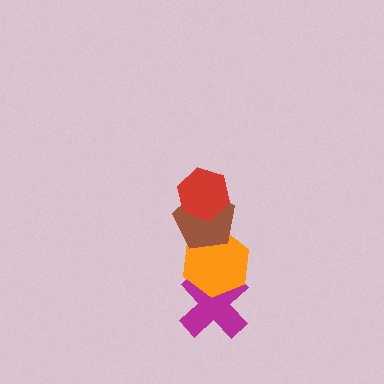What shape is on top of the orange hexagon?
The brown pentagon is on top of the orange hexagon.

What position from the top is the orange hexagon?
The orange hexagon is 3rd from the top.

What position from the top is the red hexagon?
The red hexagon is 1st from the top.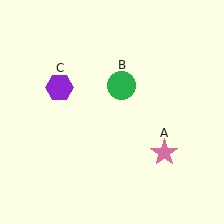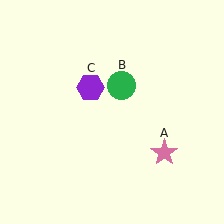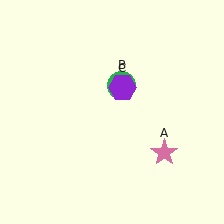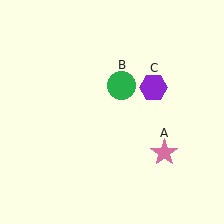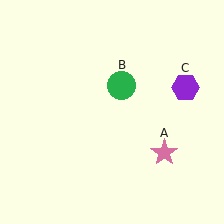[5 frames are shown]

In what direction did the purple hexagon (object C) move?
The purple hexagon (object C) moved right.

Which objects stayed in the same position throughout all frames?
Pink star (object A) and green circle (object B) remained stationary.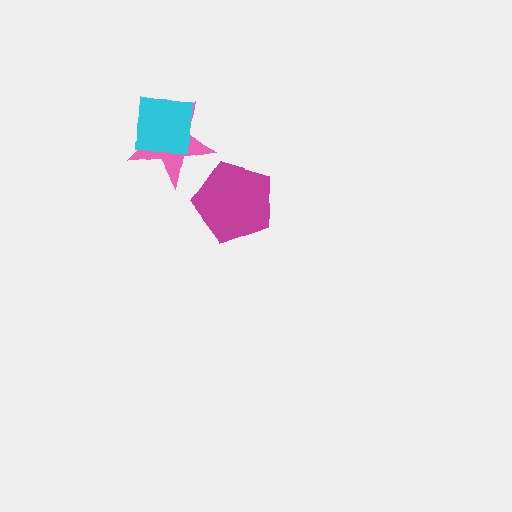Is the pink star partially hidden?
Yes, it is partially covered by another shape.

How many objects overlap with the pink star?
1 object overlaps with the pink star.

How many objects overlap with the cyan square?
1 object overlaps with the cyan square.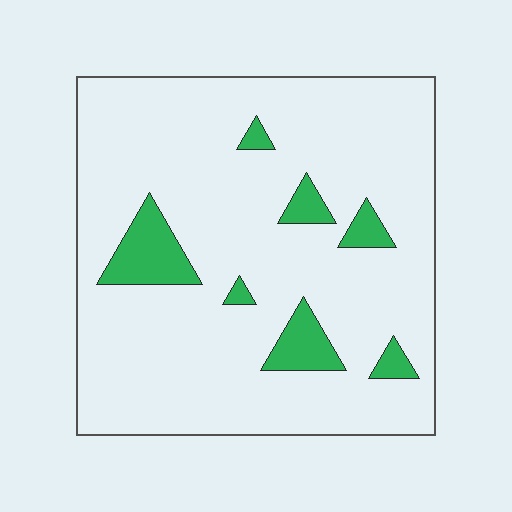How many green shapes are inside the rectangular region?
7.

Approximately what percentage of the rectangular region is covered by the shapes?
Approximately 10%.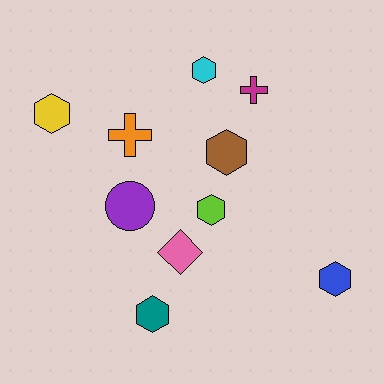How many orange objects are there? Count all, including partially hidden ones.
There is 1 orange object.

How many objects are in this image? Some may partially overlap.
There are 10 objects.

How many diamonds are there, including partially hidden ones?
There is 1 diamond.